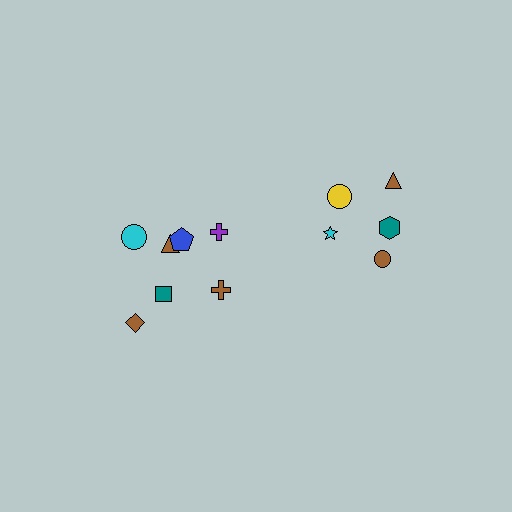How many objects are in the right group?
There are 5 objects.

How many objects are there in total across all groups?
There are 12 objects.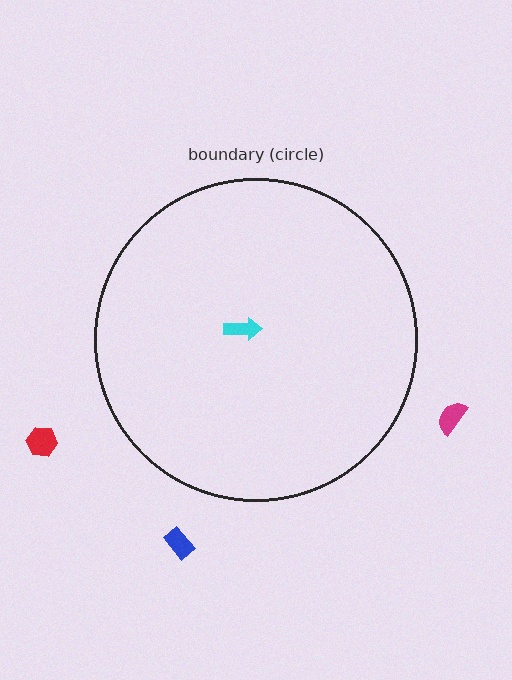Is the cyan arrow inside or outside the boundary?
Inside.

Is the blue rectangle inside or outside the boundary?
Outside.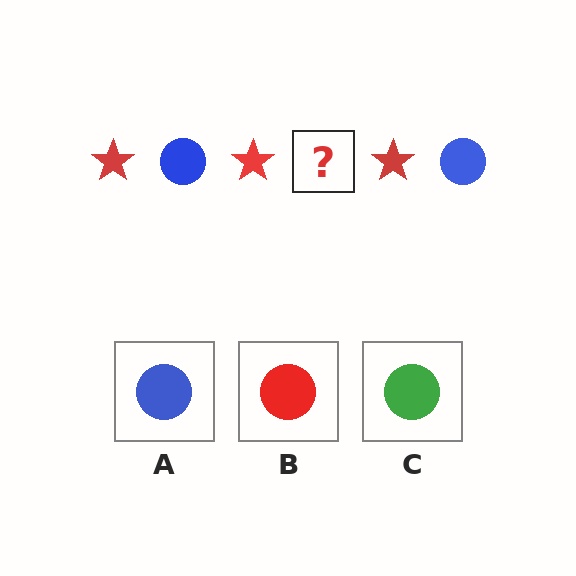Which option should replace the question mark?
Option A.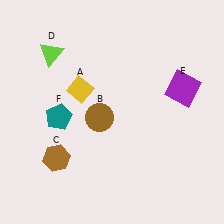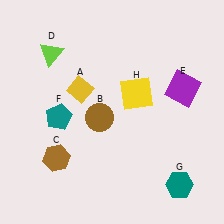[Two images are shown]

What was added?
A teal hexagon (G), a yellow square (H) were added in Image 2.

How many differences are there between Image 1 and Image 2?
There are 2 differences between the two images.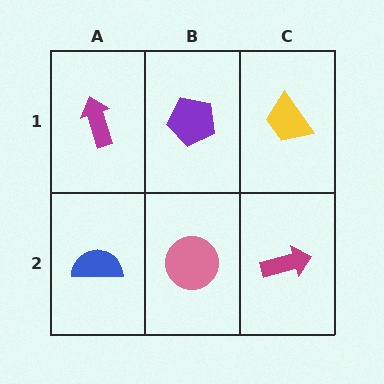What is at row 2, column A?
A blue semicircle.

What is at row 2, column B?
A pink circle.